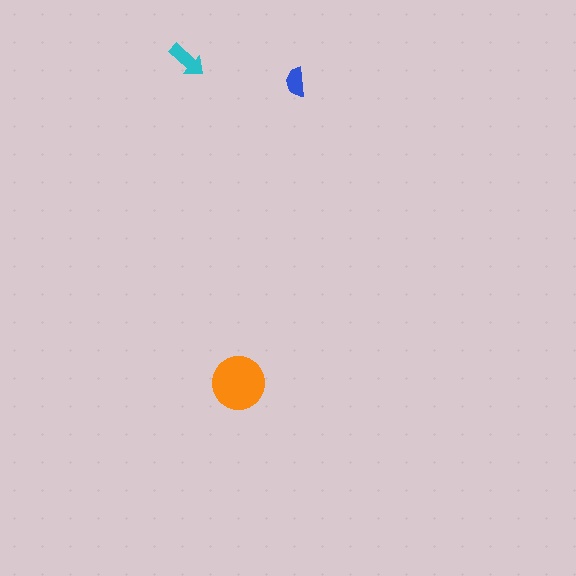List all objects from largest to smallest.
The orange circle, the cyan arrow, the blue semicircle.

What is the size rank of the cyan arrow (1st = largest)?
2nd.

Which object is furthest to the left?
The cyan arrow is leftmost.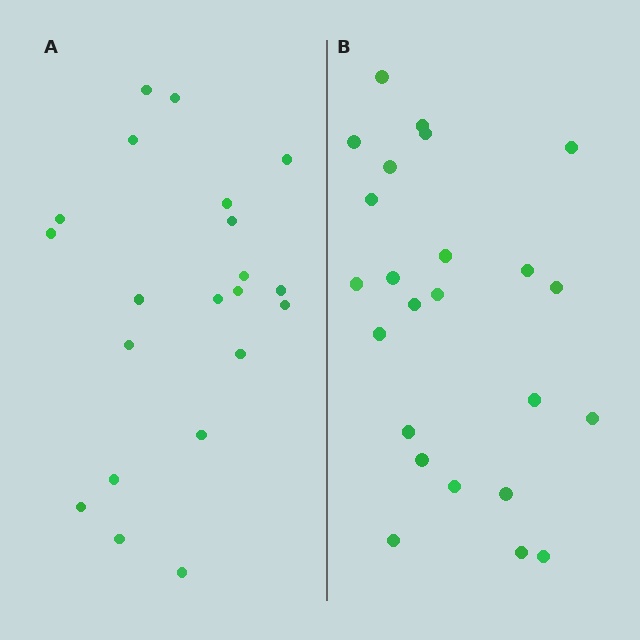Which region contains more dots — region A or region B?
Region B (the right region) has more dots.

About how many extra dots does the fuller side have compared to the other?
Region B has just a few more — roughly 2 or 3 more dots than region A.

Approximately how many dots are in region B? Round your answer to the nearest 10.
About 20 dots. (The exact count is 24, which rounds to 20.)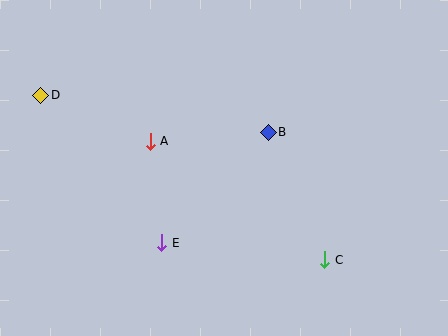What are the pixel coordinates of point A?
Point A is at (150, 141).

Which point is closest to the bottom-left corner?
Point E is closest to the bottom-left corner.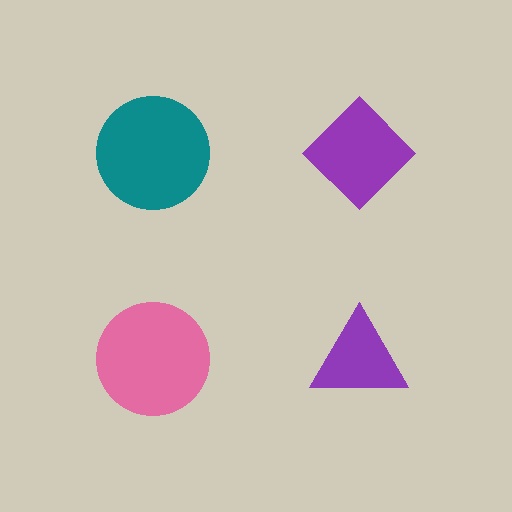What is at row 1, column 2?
A purple diamond.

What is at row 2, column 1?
A pink circle.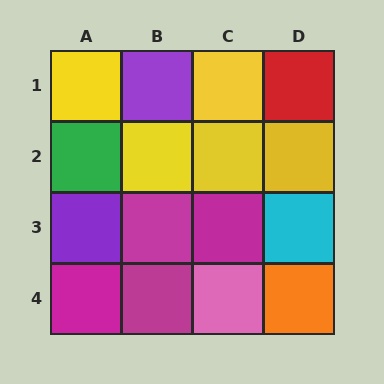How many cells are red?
1 cell is red.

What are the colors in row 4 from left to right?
Magenta, magenta, pink, orange.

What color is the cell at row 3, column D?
Cyan.